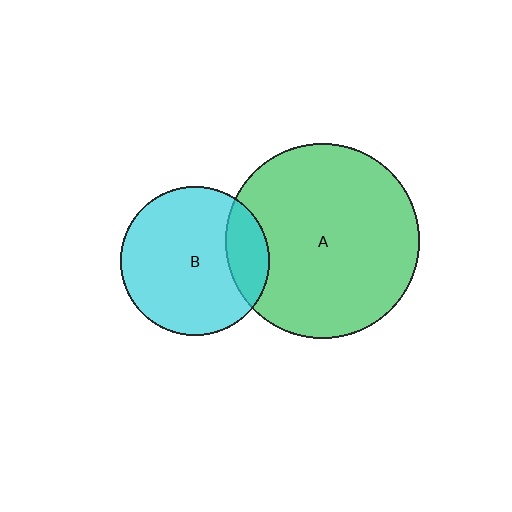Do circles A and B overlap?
Yes.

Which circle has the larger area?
Circle A (green).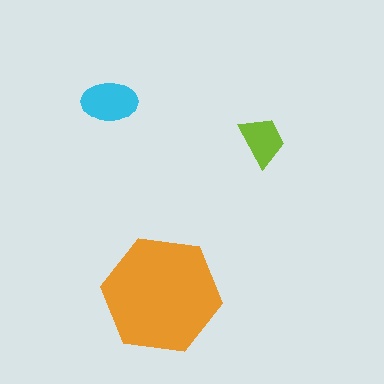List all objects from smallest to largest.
The lime trapezoid, the cyan ellipse, the orange hexagon.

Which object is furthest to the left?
The cyan ellipse is leftmost.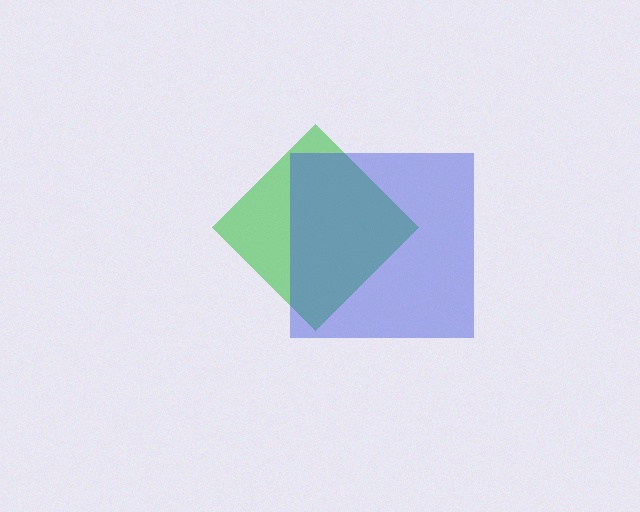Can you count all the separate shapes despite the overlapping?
Yes, there are 2 separate shapes.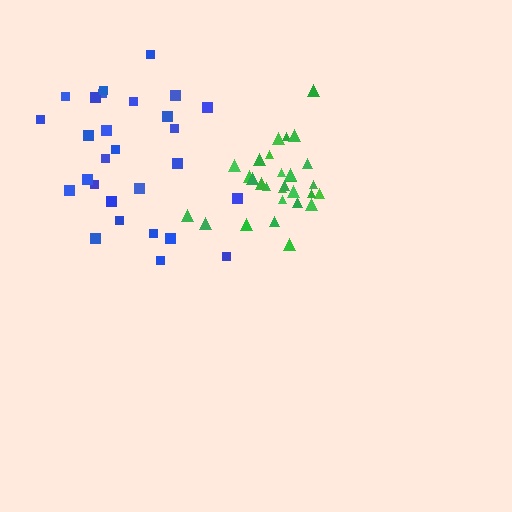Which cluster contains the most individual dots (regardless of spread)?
Green (29).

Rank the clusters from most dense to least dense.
green, blue.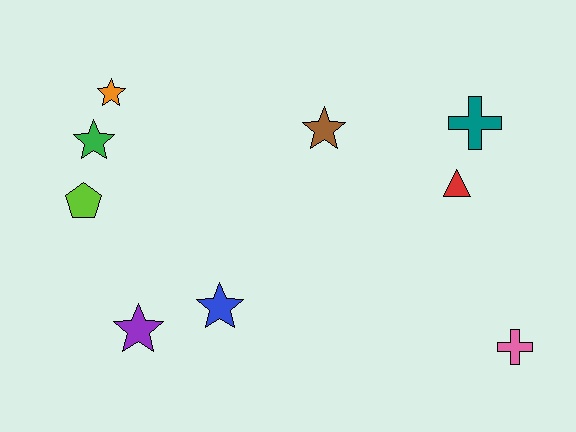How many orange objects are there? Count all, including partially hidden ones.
There is 1 orange object.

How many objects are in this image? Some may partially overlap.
There are 9 objects.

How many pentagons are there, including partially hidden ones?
There is 1 pentagon.